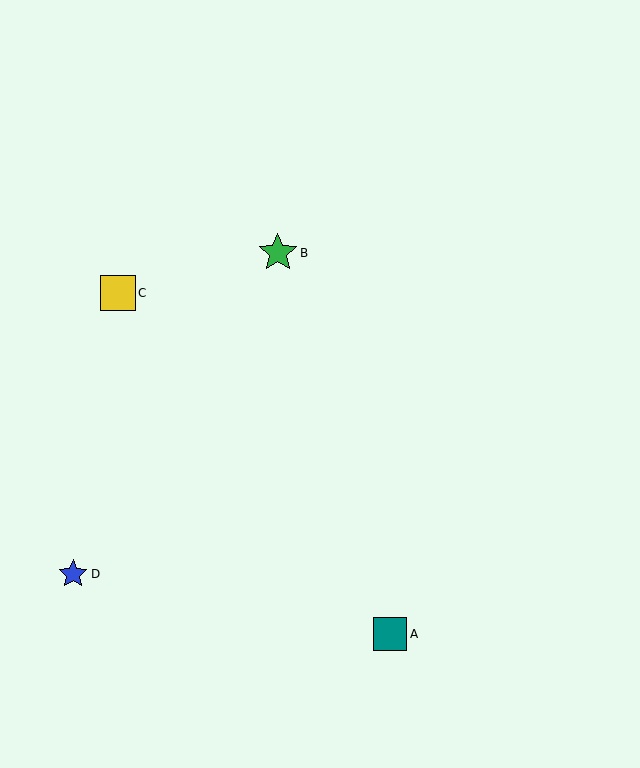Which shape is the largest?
The green star (labeled B) is the largest.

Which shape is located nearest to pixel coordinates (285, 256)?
The green star (labeled B) at (278, 253) is nearest to that location.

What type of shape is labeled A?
Shape A is a teal square.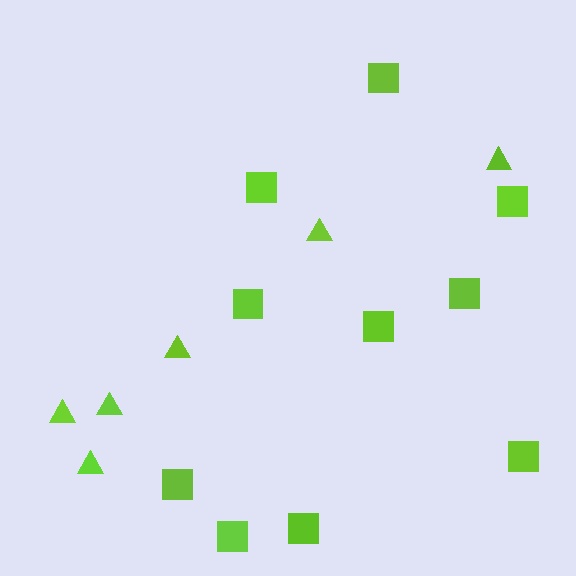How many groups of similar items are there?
There are 2 groups: one group of squares (10) and one group of triangles (6).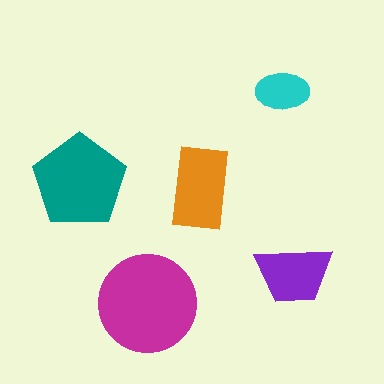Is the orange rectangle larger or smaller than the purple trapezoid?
Larger.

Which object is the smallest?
The cyan ellipse.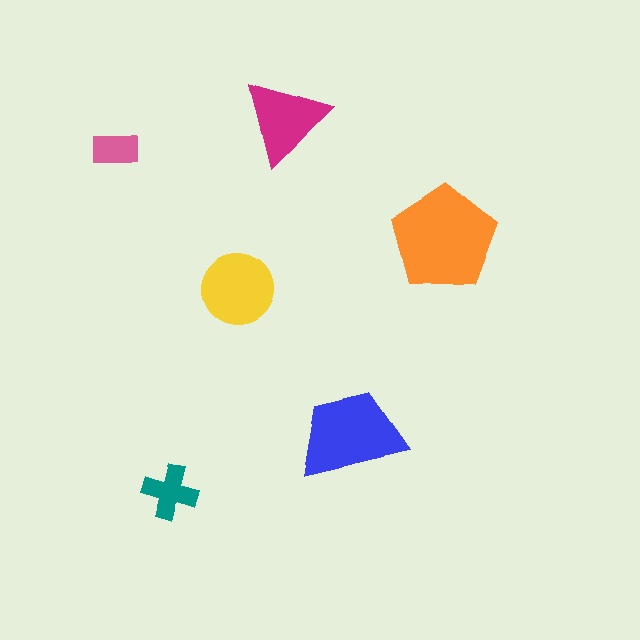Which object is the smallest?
The pink rectangle.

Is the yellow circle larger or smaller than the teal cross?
Larger.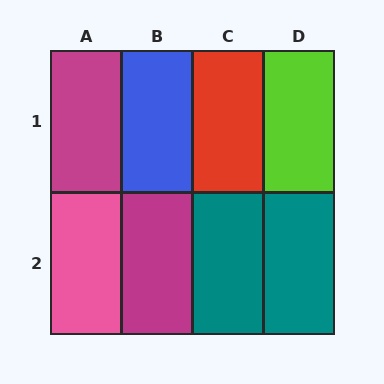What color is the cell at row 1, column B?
Blue.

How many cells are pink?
1 cell is pink.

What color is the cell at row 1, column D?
Lime.